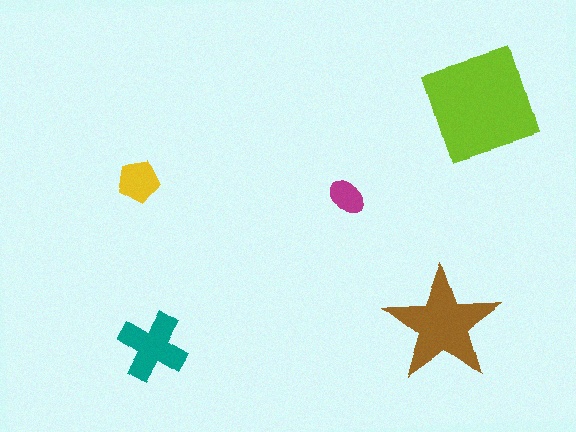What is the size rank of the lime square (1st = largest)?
1st.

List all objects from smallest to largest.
The magenta ellipse, the yellow pentagon, the teal cross, the brown star, the lime square.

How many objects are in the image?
There are 5 objects in the image.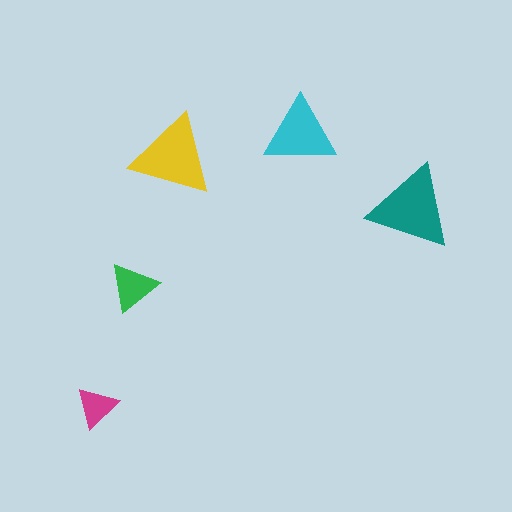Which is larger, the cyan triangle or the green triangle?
The cyan one.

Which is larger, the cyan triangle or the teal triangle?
The teal one.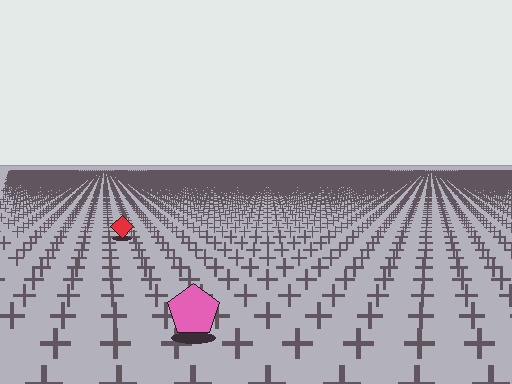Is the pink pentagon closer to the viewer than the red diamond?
Yes. The pink pentagon is closer — you can tell from the texture gradient: the ground texture is coarser near it.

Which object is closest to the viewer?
The pink pentagon is closest. The texture marks near it are larger and more spread out.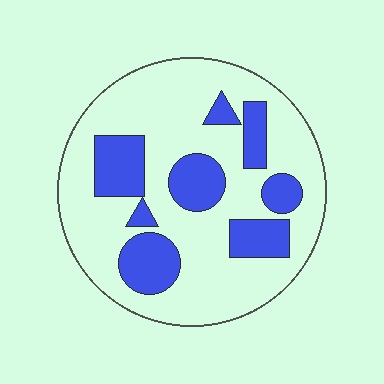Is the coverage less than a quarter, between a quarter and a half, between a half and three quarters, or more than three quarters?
Between a quarter and a half.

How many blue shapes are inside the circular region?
8.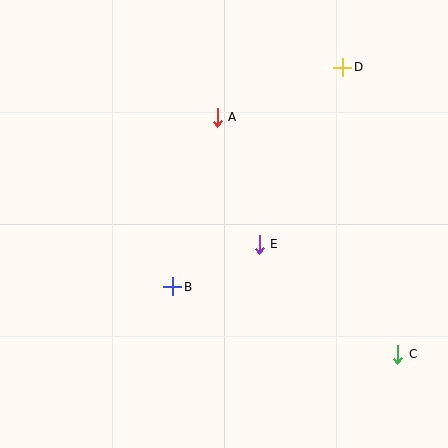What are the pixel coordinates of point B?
Point B is at (173, 287).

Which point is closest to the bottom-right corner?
Point C is closest to the bottom-right corner.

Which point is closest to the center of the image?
Point E at (259, 244) is closest to the center.